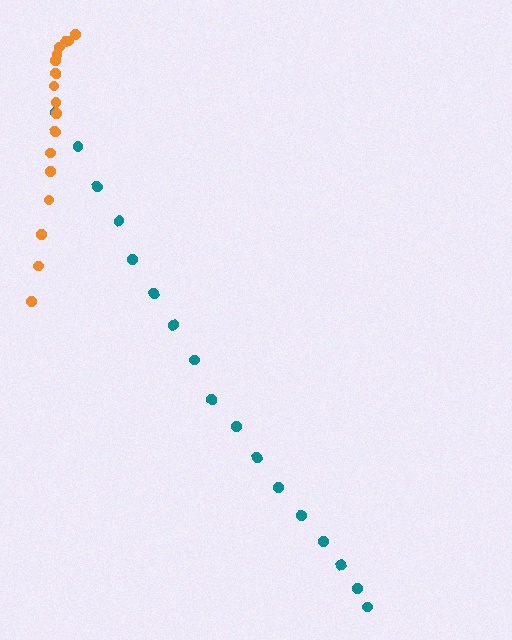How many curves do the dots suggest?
There are 2 distinct paths.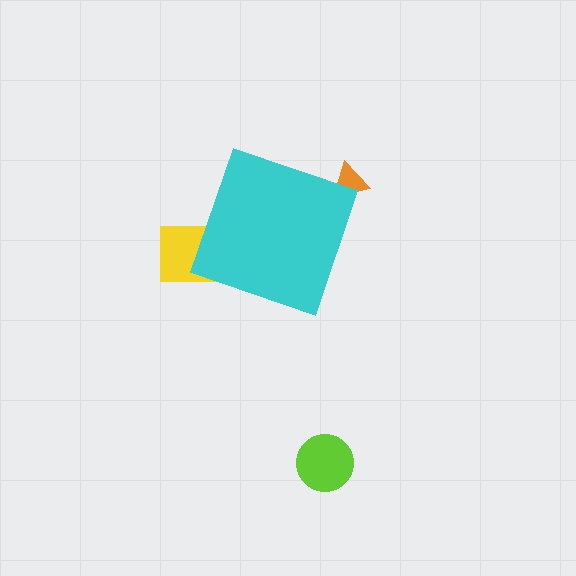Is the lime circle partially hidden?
No, the lime circle is fully visible.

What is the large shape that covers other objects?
A cyan diamond.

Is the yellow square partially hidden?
Yes, the yellow square is partially hidden behind the cyan diamond.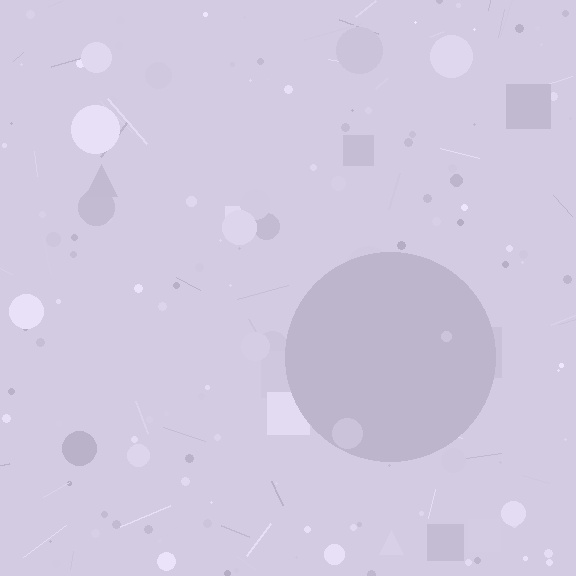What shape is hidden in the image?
A circle is hidden in the image.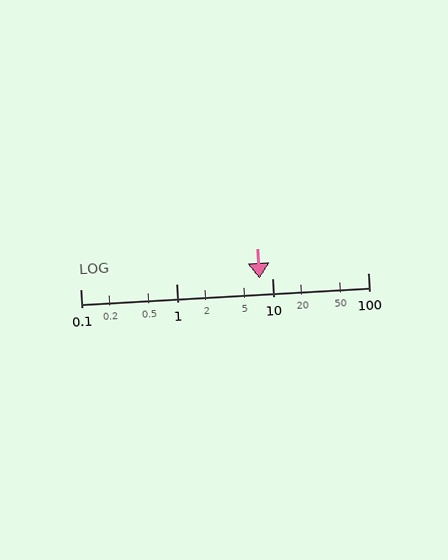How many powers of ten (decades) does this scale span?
The scale spans 3 decades, from 0.1 to 100.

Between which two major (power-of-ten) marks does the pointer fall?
The pointer is between 1 and 10.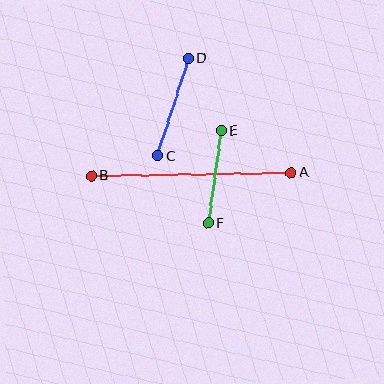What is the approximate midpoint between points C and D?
The midpoint is at approximately (173, 107) pixels.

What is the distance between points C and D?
The distance is approximately 103 pixels.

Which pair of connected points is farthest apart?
Points A and B are farthest apart.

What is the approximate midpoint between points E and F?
The midpoint is at approximately (215, 177) pixels.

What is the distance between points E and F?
The distance is approximately 93 pixels.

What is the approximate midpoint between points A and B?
The midpoint is at approximately (191, 174) pixels.